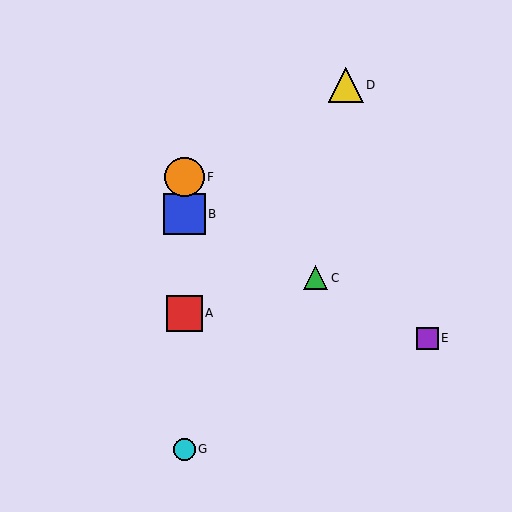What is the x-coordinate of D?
Object D is at x≈346.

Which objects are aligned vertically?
Objects A, B, F, G are aligned vertically.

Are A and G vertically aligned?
Yes, both are at x≈184.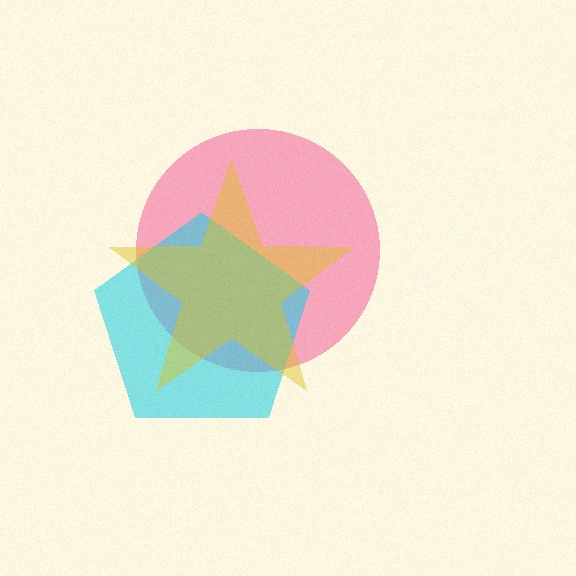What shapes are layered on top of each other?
The layered shapes are: a pink circle, a cyan pentagon, a yellow star.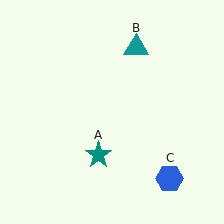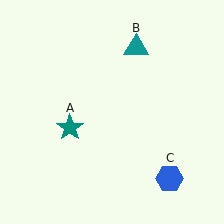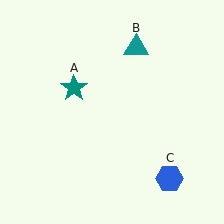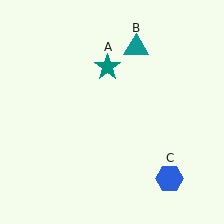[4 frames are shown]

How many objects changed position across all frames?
1 object changed position: teal star (object A).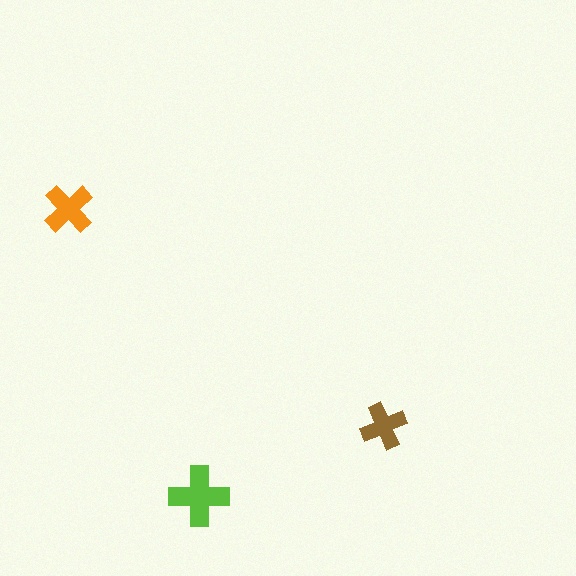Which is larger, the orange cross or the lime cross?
The lime one.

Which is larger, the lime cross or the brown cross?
The lime one.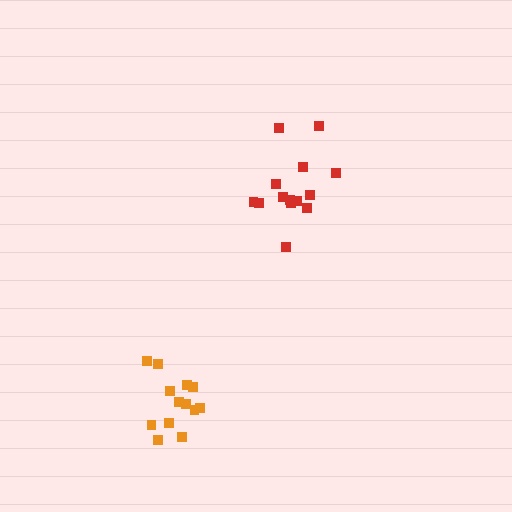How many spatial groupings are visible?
There are 2 spatial groupings.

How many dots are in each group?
Group 1: 13 dots, Group 2: 14 dots (27 total).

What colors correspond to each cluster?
The clusters are colored: orange, red.